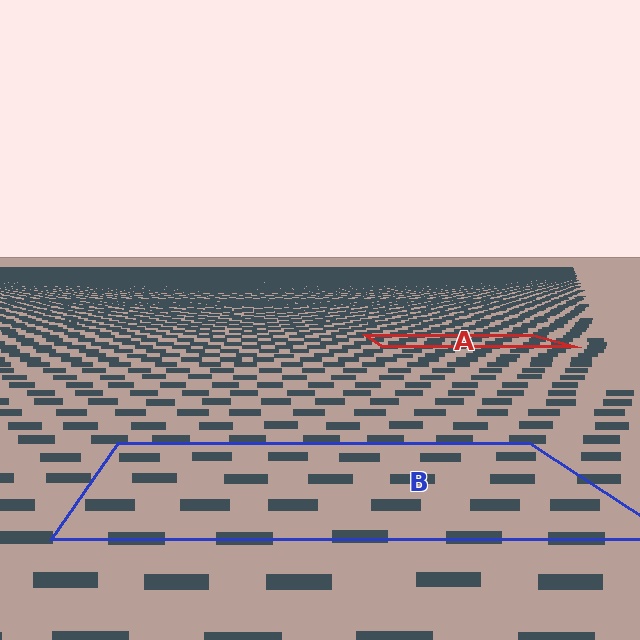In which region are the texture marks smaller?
The texture marks are smaller in region A, because it is farther away.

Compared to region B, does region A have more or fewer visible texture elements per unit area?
Region A has more texture elements per unit area — they are packed more densely because it is farther away.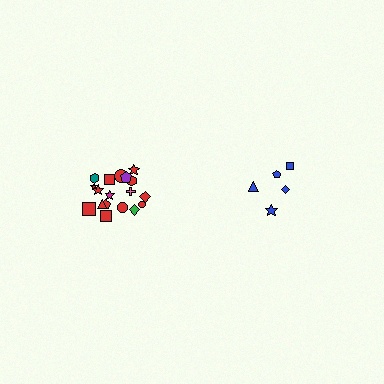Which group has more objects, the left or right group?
The left group.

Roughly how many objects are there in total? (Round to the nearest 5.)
Roughly 25 objects in total.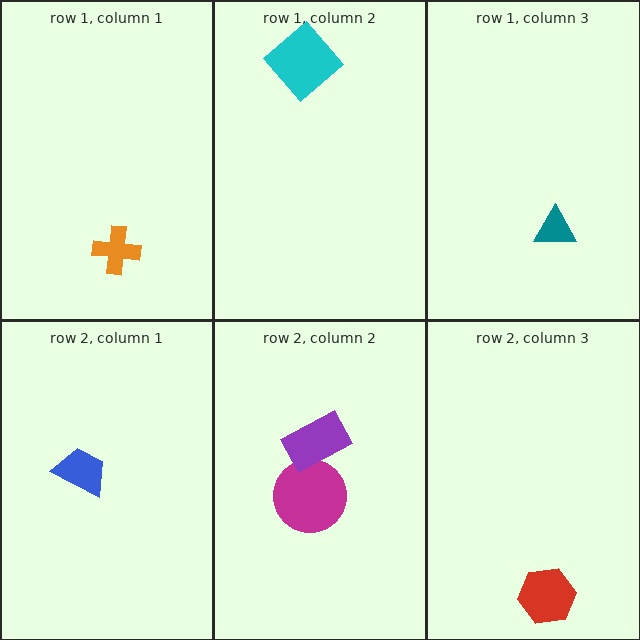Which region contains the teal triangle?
The row 1, column 3 region.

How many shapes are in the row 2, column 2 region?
2.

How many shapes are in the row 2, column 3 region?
1.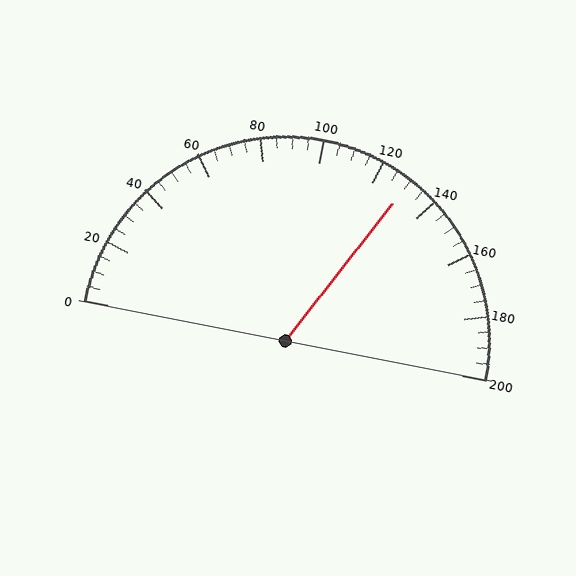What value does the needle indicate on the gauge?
The needle indicates approximately 130.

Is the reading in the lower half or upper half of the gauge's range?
The reading is in the upper half of the range (0 to 200).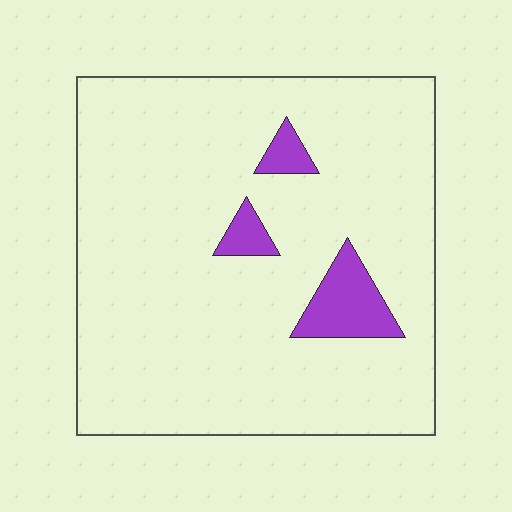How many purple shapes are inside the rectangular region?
3.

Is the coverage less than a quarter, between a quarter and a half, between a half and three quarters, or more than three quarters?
Less than a quarter.